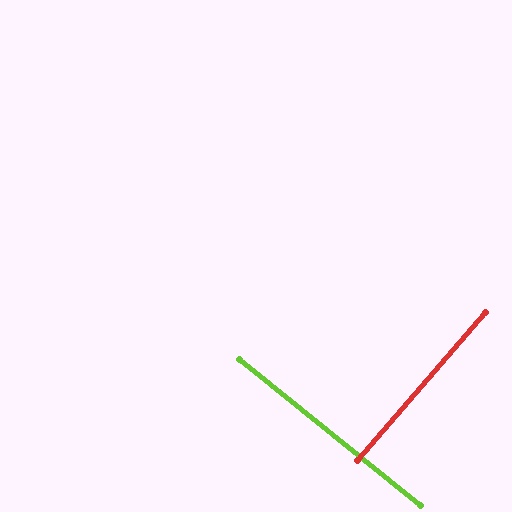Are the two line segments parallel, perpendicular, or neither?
Perpendicular — they meet at approximately 88°.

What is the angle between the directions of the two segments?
Approximately 88 degrees.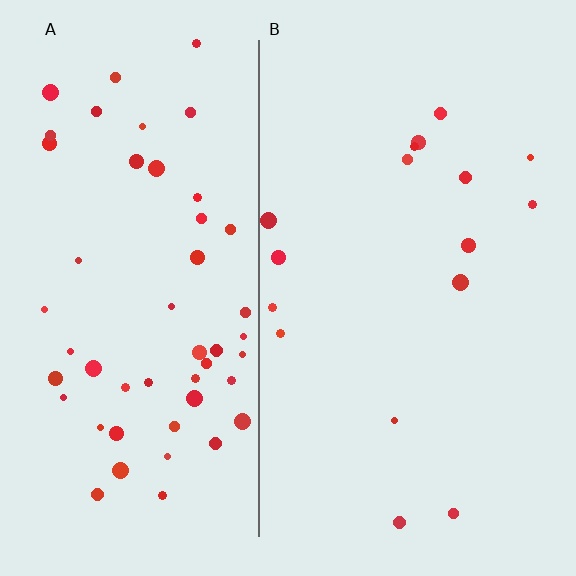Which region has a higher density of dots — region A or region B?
A (the left).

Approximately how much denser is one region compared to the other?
Approximately 3.3× — region A over region B.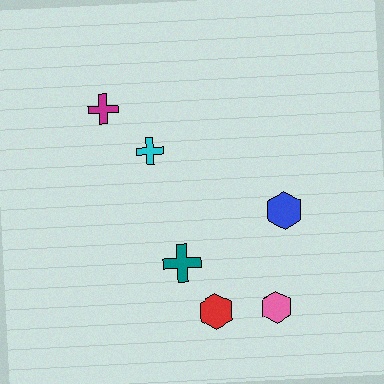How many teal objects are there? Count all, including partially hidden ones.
There is 1 teal object.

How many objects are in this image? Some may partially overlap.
There are 6 objects.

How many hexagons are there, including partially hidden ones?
There are 3 hexagons.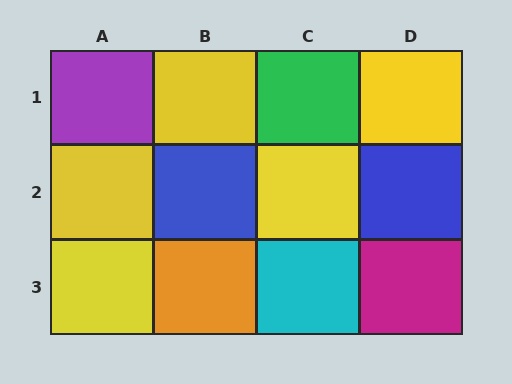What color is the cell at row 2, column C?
Yellow.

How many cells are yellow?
5 cells are yellow.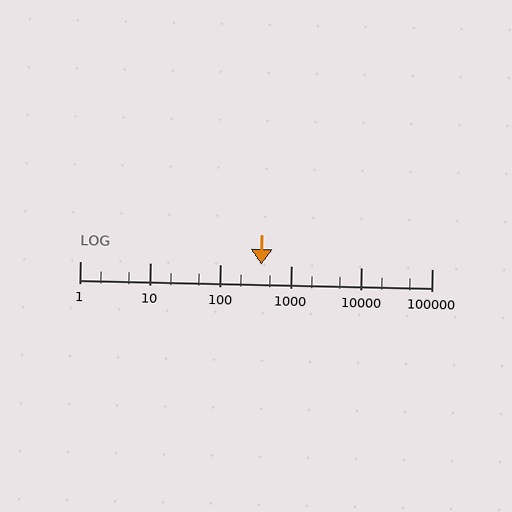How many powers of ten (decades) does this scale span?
The scale spans 5 decades, from 1 to 100000.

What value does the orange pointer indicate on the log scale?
The pointer indicates approximately 380.